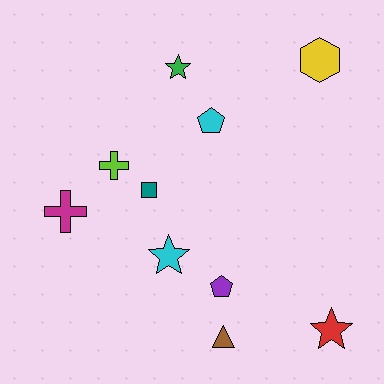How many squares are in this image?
There is 1 square.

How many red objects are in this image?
There is 1 red object.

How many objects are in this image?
There are 10 objects.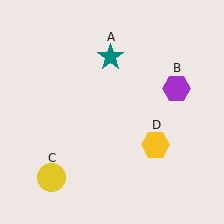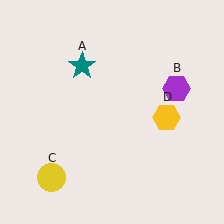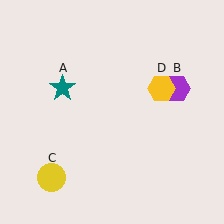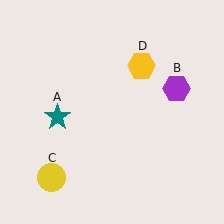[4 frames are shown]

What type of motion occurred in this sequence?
The teal star (object A), yellow hexagon (object D) rotated counterclockwise around the center of the scene.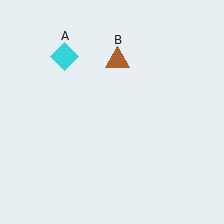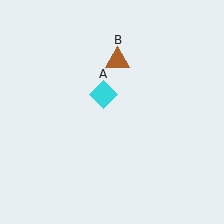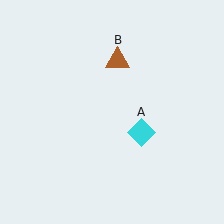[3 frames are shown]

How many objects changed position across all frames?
1 object changed position: cyan diamond (object A).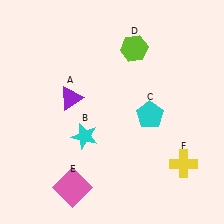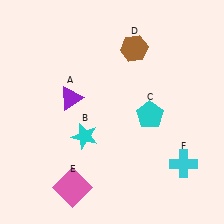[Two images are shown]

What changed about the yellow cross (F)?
In Image 1, F is yellow. In Image 2, it changed to cyan.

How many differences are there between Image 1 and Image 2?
There are 2 differences between the two images.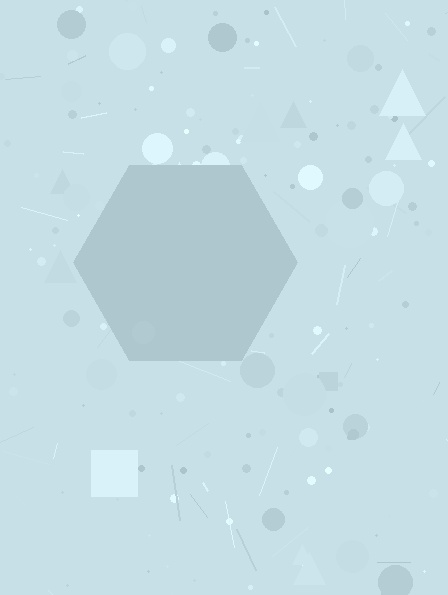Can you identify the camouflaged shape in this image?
The camouflaged shape is a hexagon.